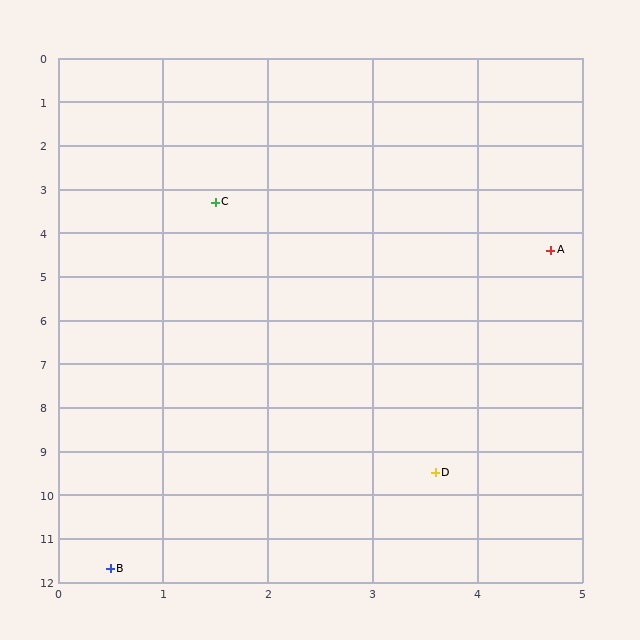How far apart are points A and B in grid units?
Points A and B are about 8.4 grid units apart.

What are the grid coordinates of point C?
Point C is at approximately (1.5, 3.3).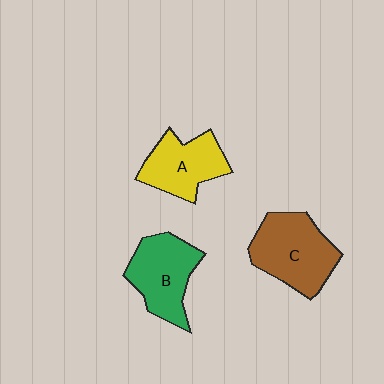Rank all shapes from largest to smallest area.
From largest to smallest: C (brown), B (green), A (yellow).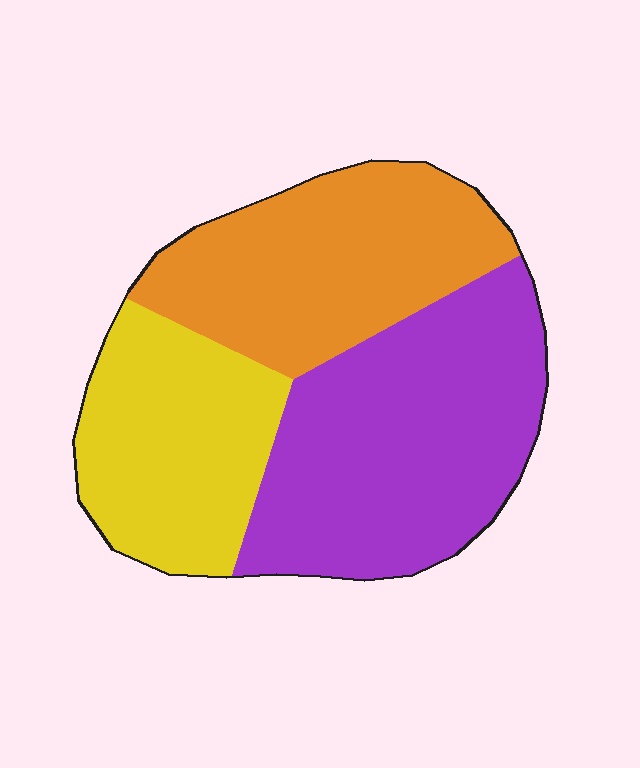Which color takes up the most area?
Purple, at roughly 40%.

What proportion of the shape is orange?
Orange covers about 30% of the shape.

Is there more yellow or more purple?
Purple.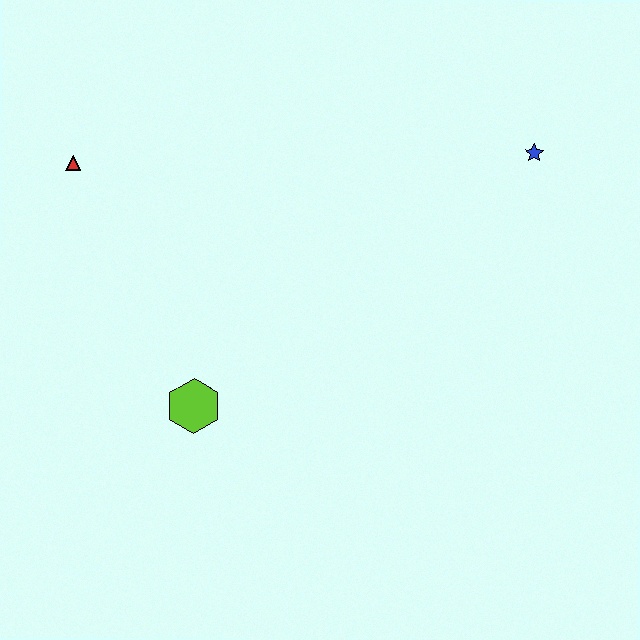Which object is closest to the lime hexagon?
The red triangle is closest to the lime hexagon.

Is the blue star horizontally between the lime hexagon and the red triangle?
No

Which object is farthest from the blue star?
The red triangle is farthest from the blue star.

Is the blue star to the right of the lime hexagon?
Yes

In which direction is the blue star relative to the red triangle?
The blue star is to the right of the red triangle.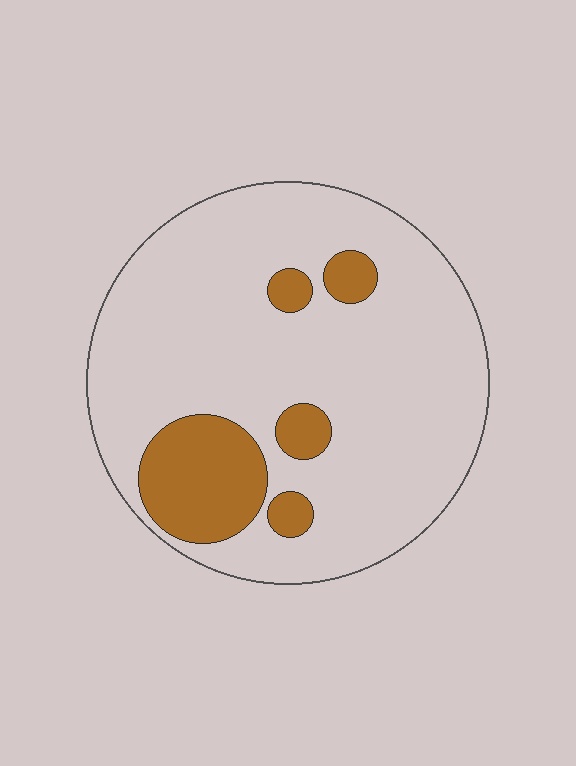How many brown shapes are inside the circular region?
5.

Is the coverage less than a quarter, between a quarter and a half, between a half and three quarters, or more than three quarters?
Less than a quarter.